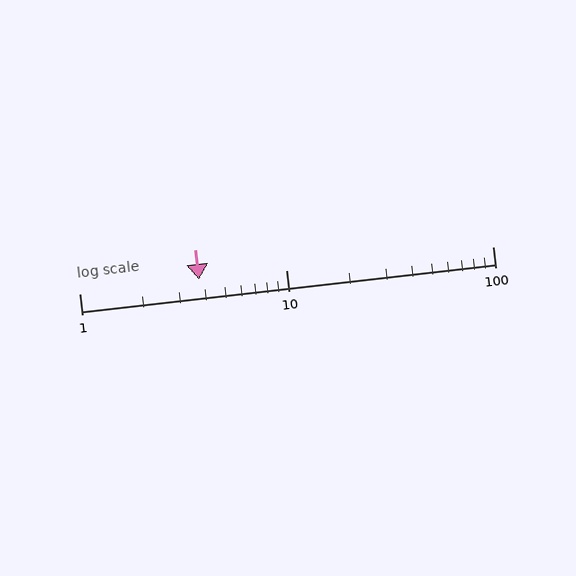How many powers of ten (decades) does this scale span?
The scale spans 2 decades, from 1 to 100.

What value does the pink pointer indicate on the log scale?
The pointer indicates approximately 3.8.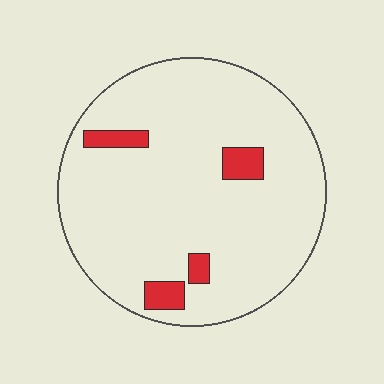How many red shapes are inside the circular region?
4.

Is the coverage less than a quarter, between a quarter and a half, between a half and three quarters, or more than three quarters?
Less than a quarter.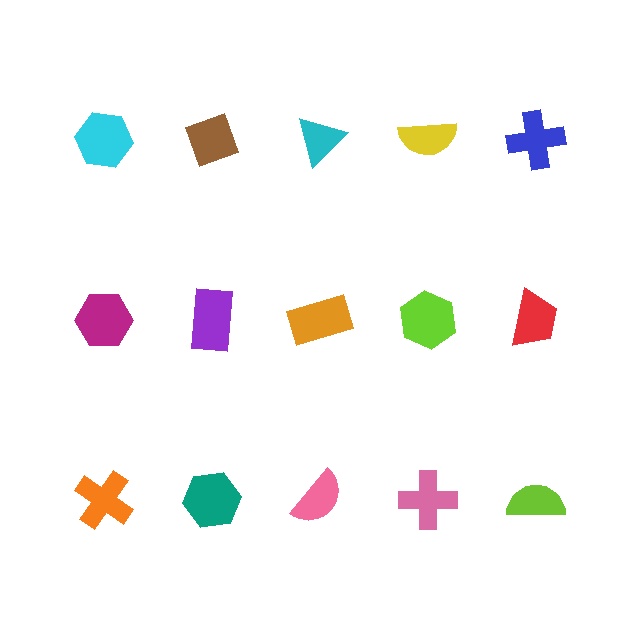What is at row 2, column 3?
An orange rectangle.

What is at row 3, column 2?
A teal hexagon.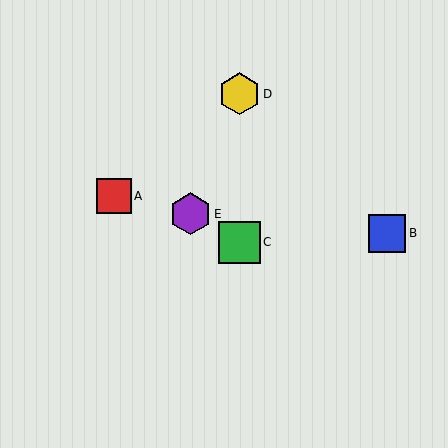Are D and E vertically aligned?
No, D is at x≈239 and E is at x≈191.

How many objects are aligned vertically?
2 objects (C, D) are aligned vertically.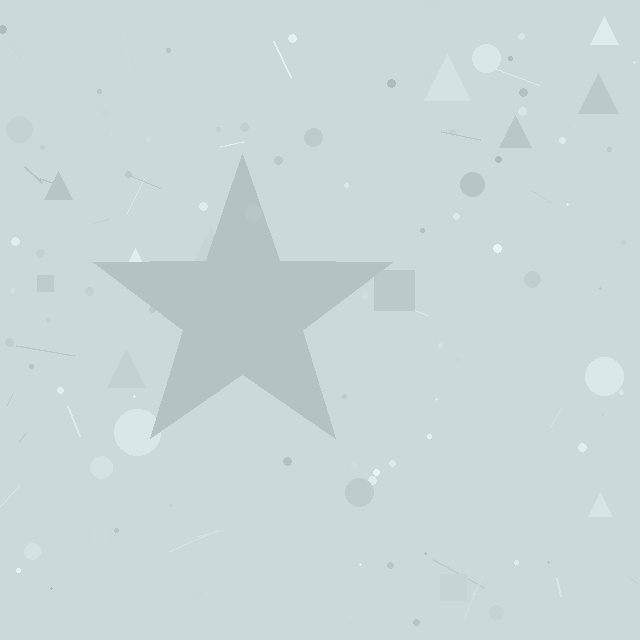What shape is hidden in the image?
A star is hidden in the image.